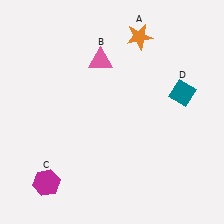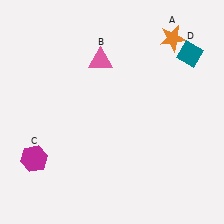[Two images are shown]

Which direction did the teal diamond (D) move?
The teal diamond (D) moved up.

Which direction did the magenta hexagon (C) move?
The magenta hexagon (C) moved up.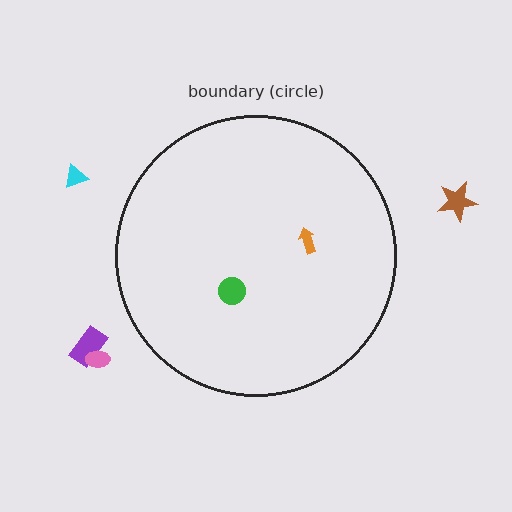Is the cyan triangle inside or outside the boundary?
Outside.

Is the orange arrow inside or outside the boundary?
Inside.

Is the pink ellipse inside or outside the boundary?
Outside.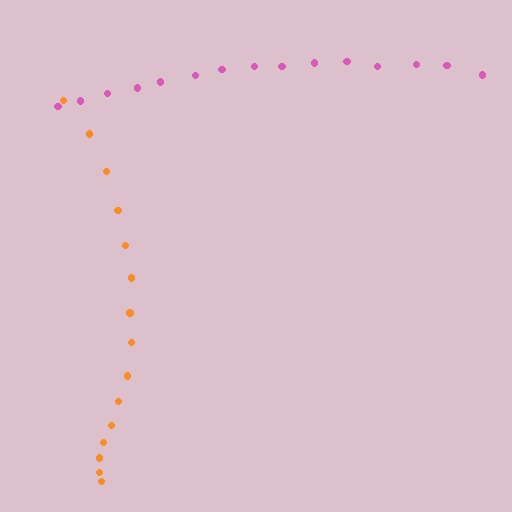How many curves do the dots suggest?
There are 2 distinct paths.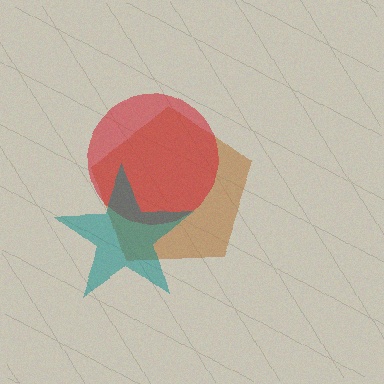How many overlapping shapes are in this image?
There are 3 overlapping shapes in the image.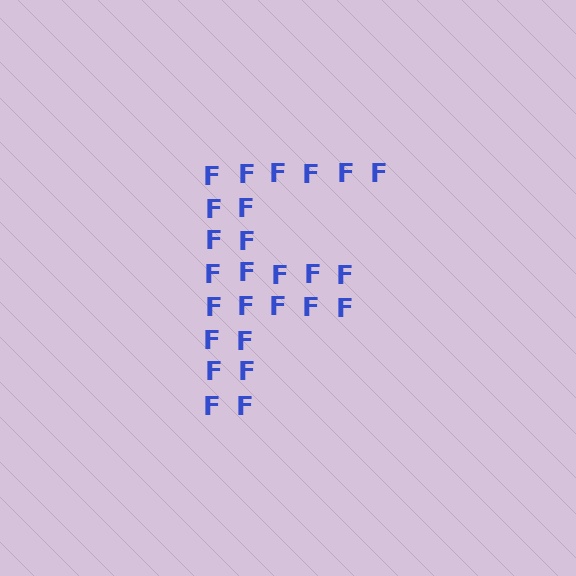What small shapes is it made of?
It is made of small letter F's.